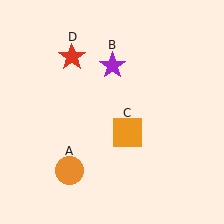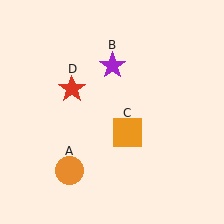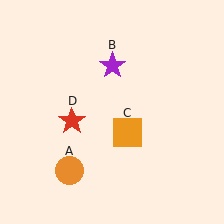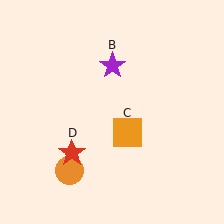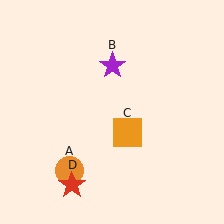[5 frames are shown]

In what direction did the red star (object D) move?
The red star (object D) moved down.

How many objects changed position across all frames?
1 object changed position: red star (object D).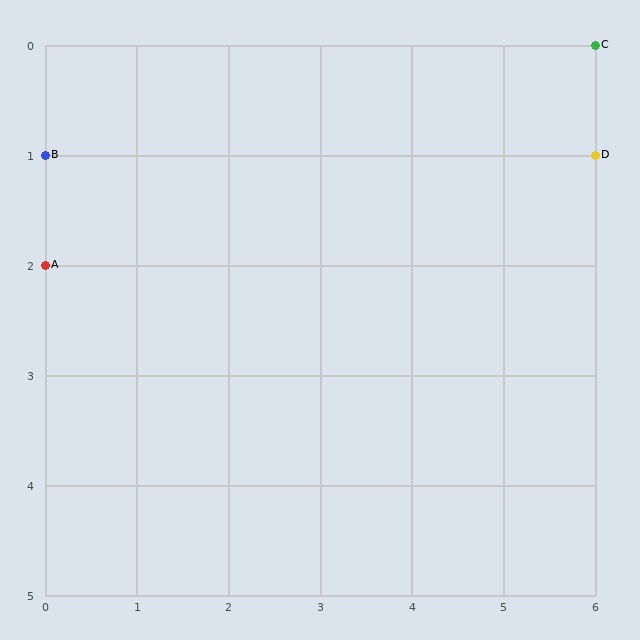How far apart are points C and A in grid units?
Points C and A are 6 columns and 2 rows apart (about 6.3 grid units diagonally).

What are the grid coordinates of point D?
Point D is at grid coordinates (6, 1).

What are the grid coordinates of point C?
Point C is at grid coordinates (6, 0).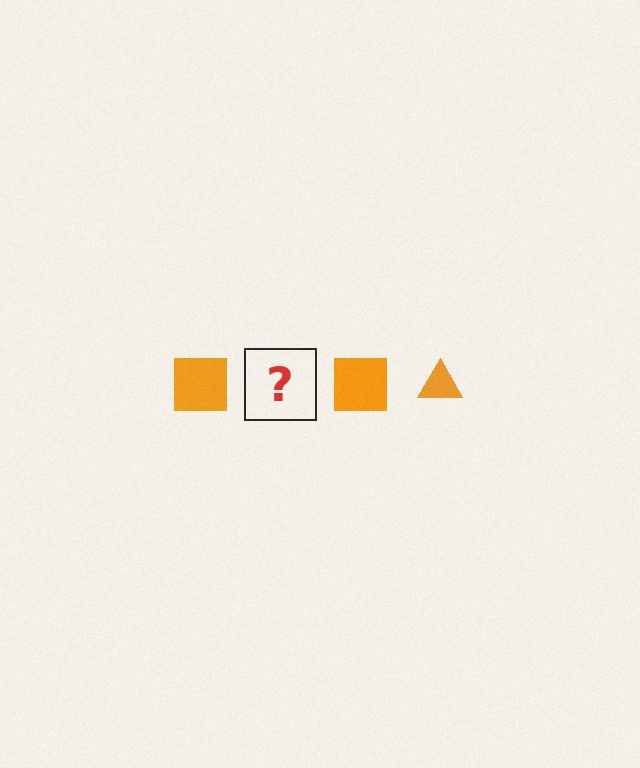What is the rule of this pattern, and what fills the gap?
The rule is that the pattern cycles through square, triangle shapes in orange. The gap should be filled with an orange triangle.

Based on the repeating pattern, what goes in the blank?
The blank should be an orange triangle.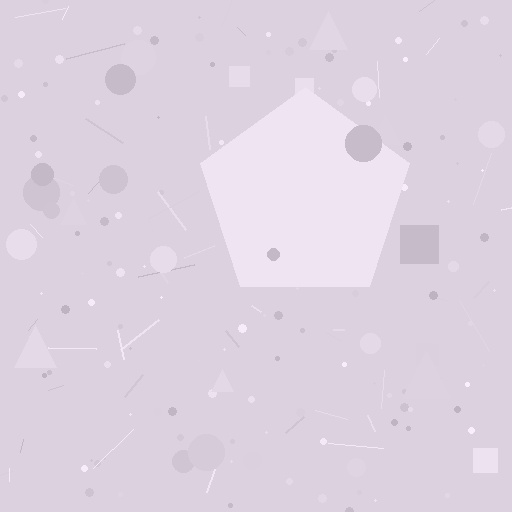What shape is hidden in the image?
A pentagon is hidden in the image.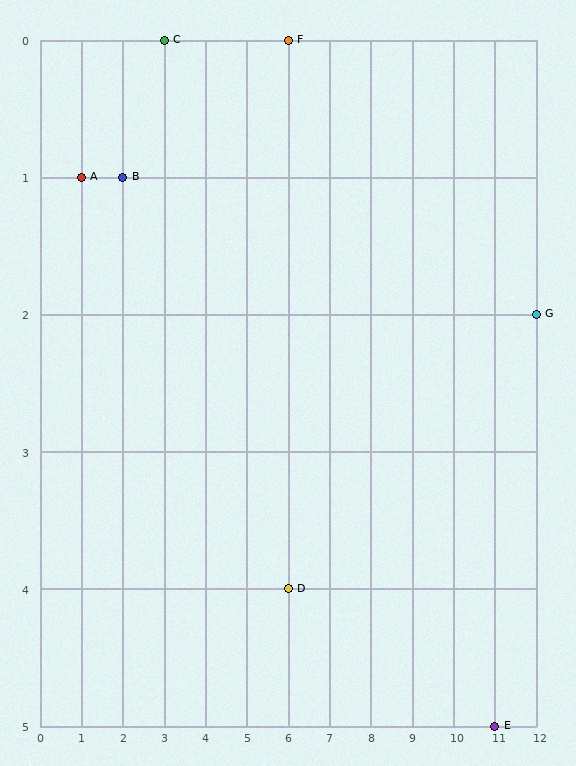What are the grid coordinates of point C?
Point C is at grid coordinates (3, 0).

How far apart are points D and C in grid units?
Points D and C are 3 columns and 4 rows apart (about 5.0 grid units diagonally).